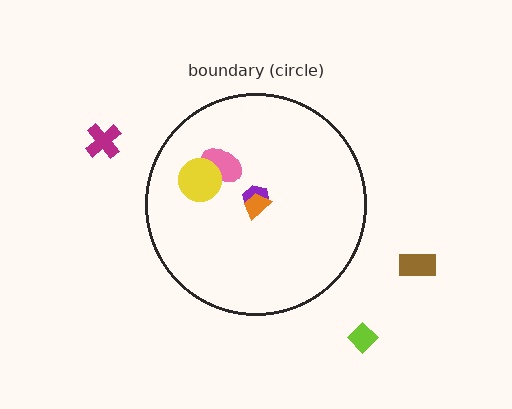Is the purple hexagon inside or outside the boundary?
Inside.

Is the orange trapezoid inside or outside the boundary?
Inside.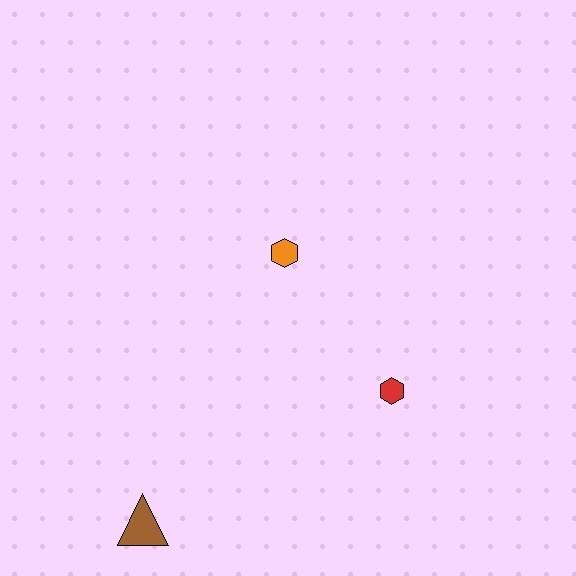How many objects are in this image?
There are 3 objects.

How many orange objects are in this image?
There is 1 orange object.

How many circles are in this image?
There are no circles.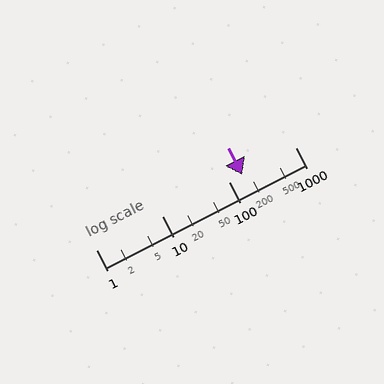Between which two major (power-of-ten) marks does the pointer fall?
The pointer is between 100 and 1000.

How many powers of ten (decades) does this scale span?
The scale spans 3 decades, from 1 to 1000.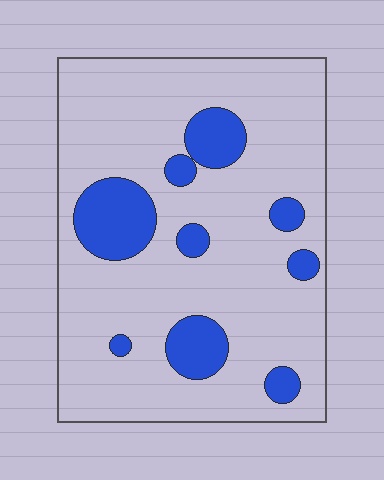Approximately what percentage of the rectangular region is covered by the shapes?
Approximately 15%.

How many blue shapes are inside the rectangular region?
9.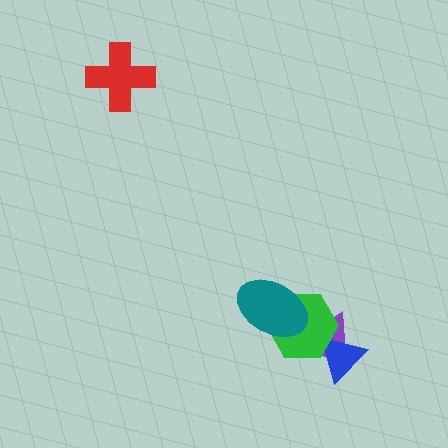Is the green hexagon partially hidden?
Yes, it is partially covered by another shape.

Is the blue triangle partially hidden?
Yes, it is partially covered by another shape.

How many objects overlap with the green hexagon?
3 objects overlap with the green hexagon.